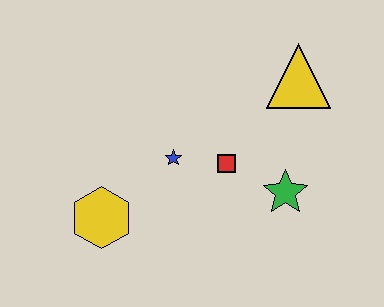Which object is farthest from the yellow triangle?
The yellow hexagon is farthest from the yellow triangle.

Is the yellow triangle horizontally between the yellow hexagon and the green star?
No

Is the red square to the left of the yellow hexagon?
No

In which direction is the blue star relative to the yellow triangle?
The blue star is to the left of the yellow triangle.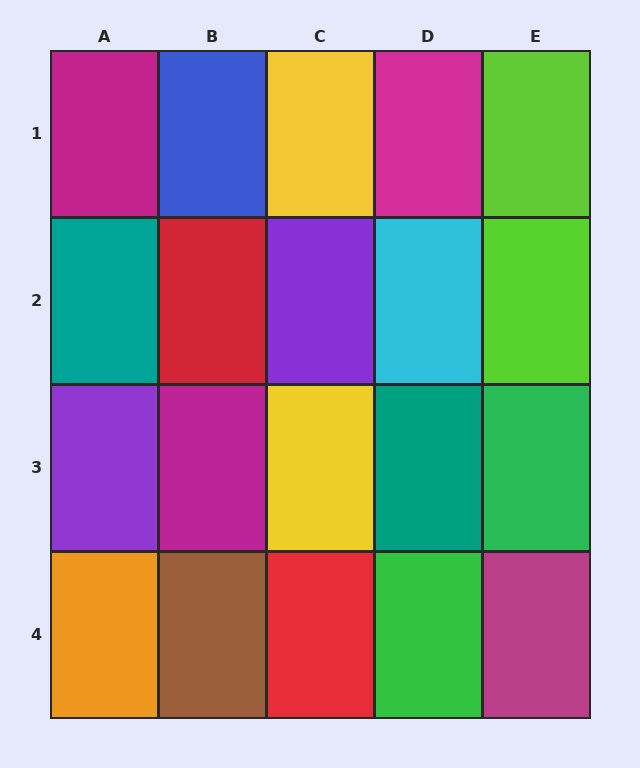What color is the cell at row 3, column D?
Teal.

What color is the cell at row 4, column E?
Magenta.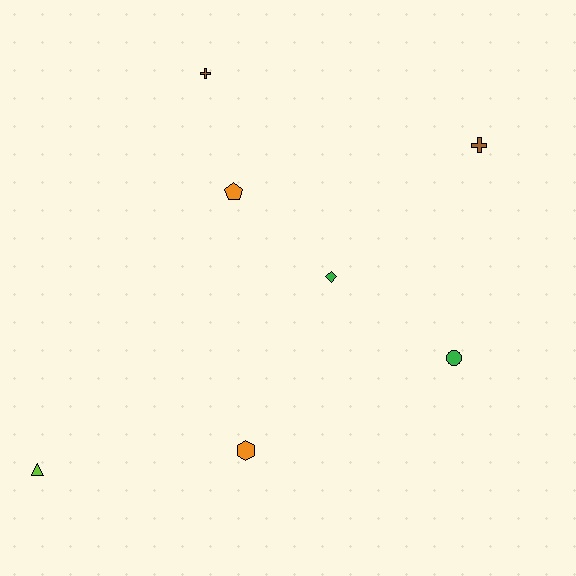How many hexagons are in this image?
There is 1 hexagon.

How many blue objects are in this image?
There are no blue objects.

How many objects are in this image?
There are 7 objects.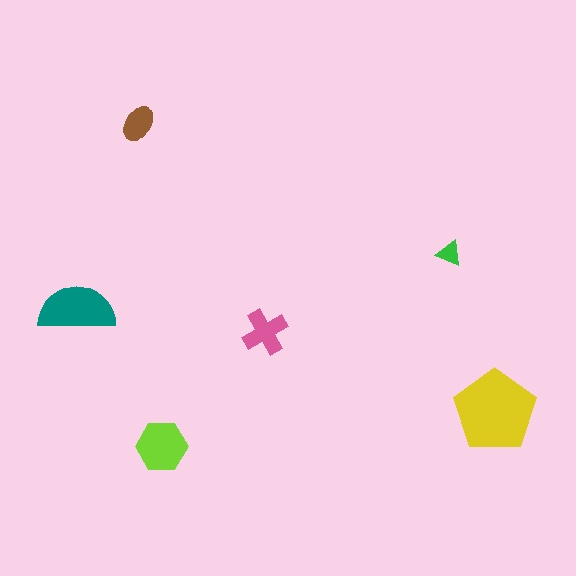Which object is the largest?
The yellow pentagon.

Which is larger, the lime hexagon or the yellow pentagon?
The yellow pentagon.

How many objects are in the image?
There are 6 objects in the image.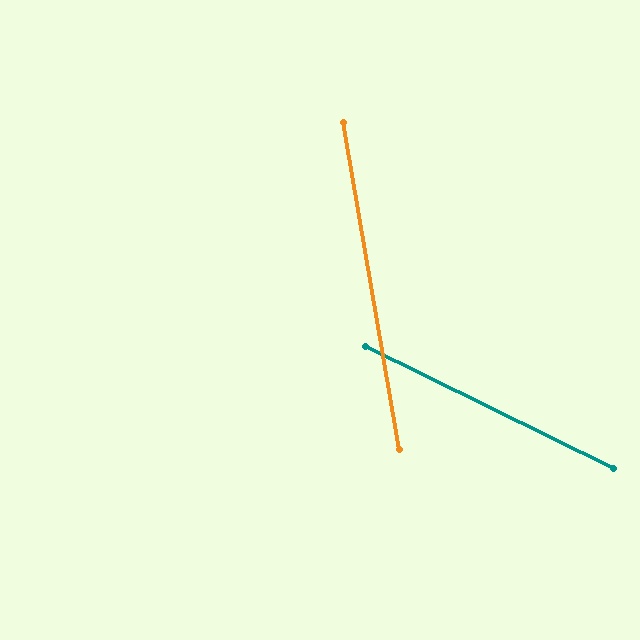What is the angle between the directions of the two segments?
Approximately 54 degrees.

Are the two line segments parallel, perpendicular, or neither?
Neither parallel nor perpendicular — they differ by about 54°.